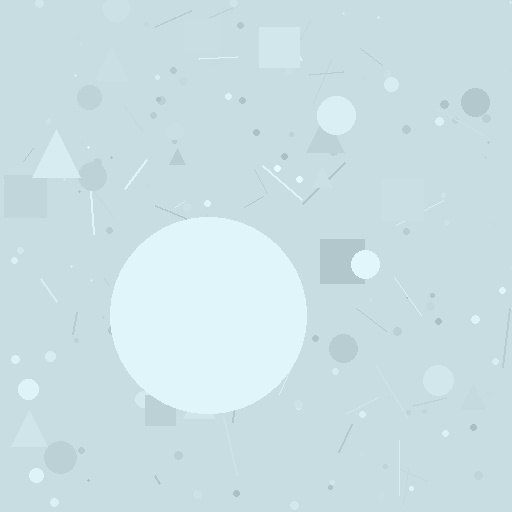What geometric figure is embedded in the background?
A circle is embedded in the background.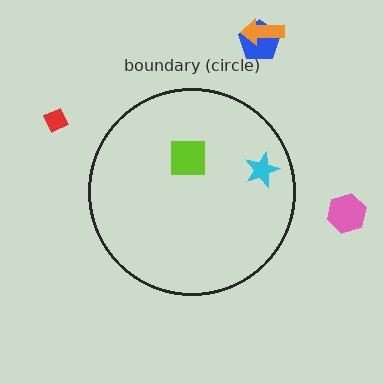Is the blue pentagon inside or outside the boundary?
Outside.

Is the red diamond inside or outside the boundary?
Outside.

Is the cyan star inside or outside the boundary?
Inside.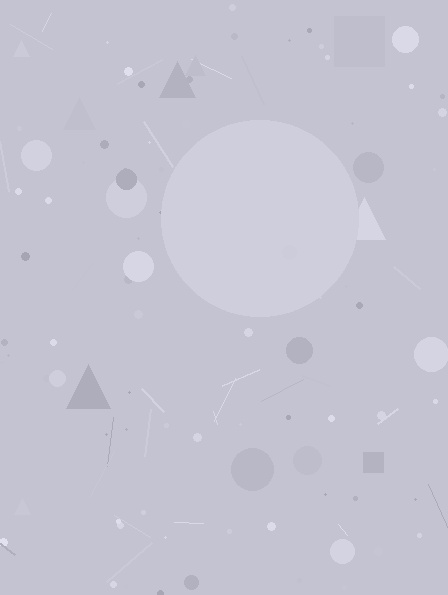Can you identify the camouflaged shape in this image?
The camouflaged shape is a circle.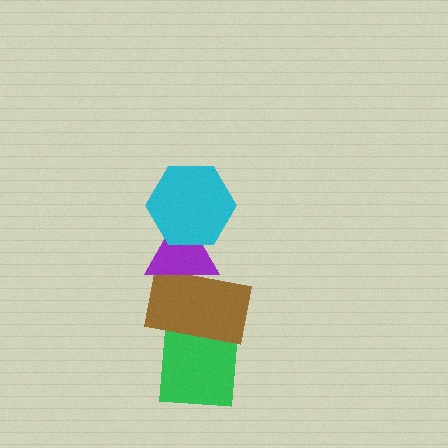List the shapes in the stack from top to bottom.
From top to bottom: the cyan hexagon, the purple triangle, the brown rectangle, the green square.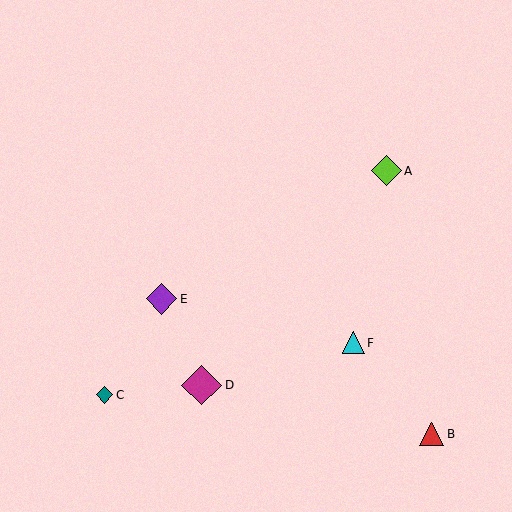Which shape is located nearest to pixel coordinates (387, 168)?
The lime diamond (labeled A) at (386, 171) is nearest to that location.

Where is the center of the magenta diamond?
The center of the magenta diamond is at (202, 385).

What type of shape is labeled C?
Shape C is a teal diamond.